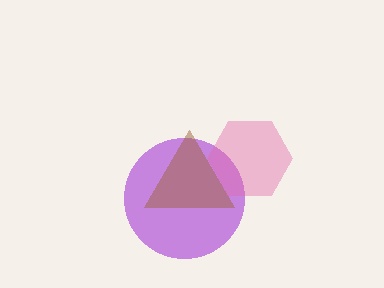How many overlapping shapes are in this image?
There are 3 overlapping shapes in the image.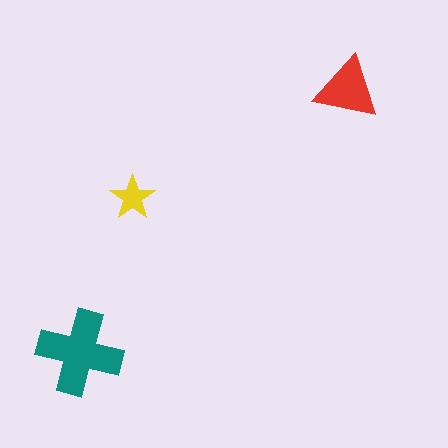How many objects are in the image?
There are 3 objects in the image.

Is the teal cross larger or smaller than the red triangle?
Larger.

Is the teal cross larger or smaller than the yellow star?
Larger.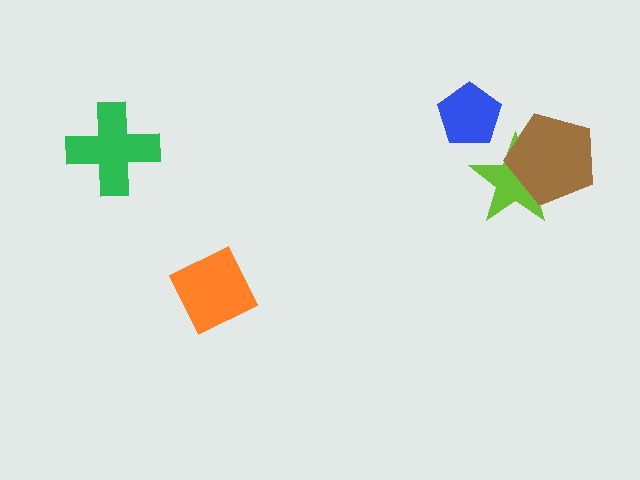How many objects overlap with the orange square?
0 objects overlap with the orange square.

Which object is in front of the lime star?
The brown pentagon is in front of the lime star.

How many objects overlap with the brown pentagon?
1 object overlaps with the brown pentagon.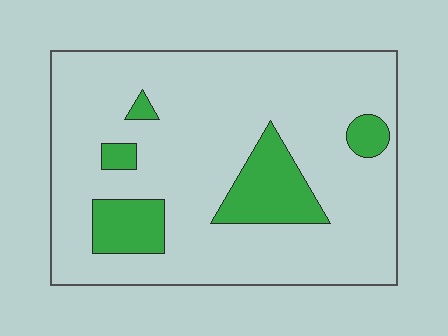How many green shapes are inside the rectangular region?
5.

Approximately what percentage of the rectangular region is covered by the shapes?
Approximately 15%.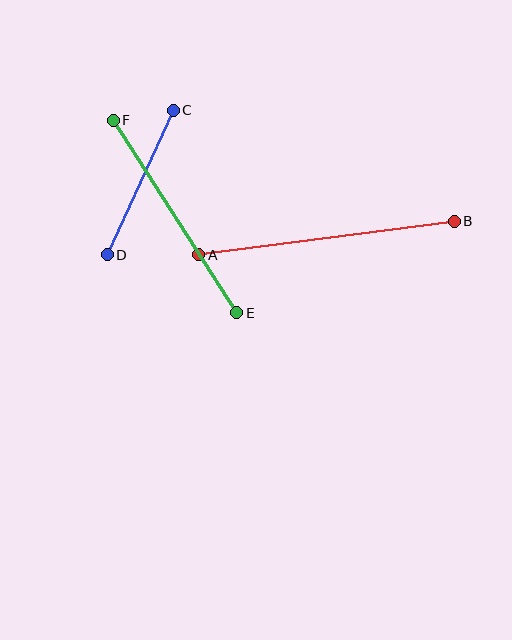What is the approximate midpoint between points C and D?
The midpoint is at approximately (140, 182) pixels.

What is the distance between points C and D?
The distance is approximately 159 pixels.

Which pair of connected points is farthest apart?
Points A and B are farthest apart.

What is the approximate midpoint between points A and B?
The midpoint is at approximately (326, 238) pixels.